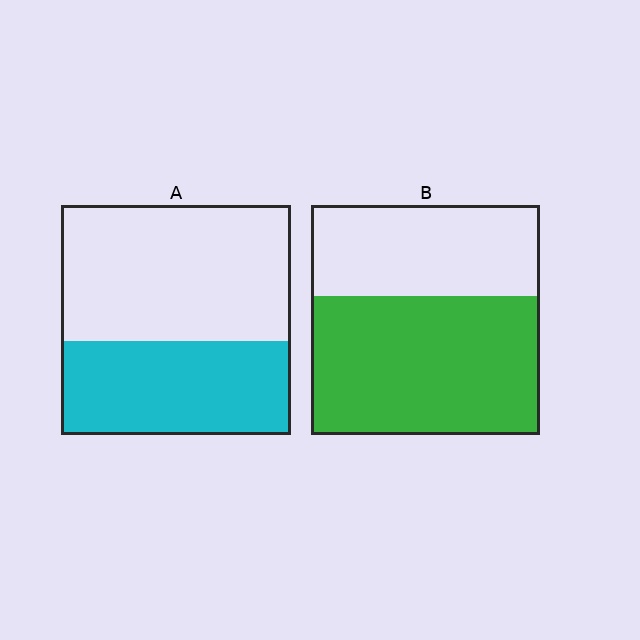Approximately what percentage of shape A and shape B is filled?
A is approximately 40% and B is approximately 60%.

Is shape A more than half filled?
No.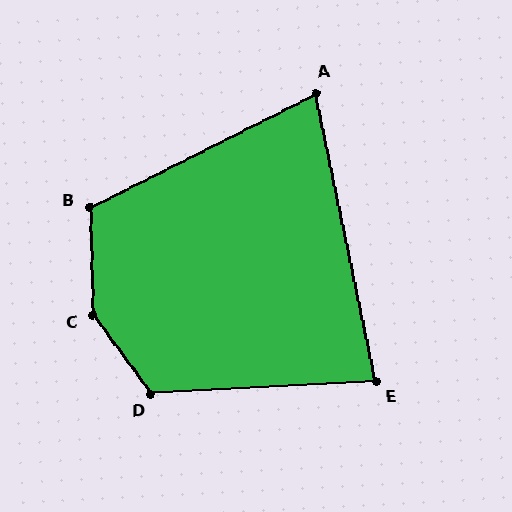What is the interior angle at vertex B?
Approximately 115 degrees (obtuse).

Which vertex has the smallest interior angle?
A, at approximately 75 degrees.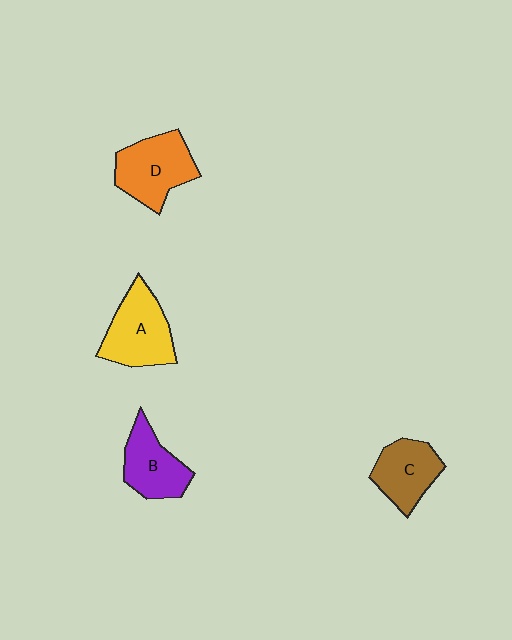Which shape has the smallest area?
Shape C (brown).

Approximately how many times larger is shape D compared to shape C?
Approximately 1.2 times.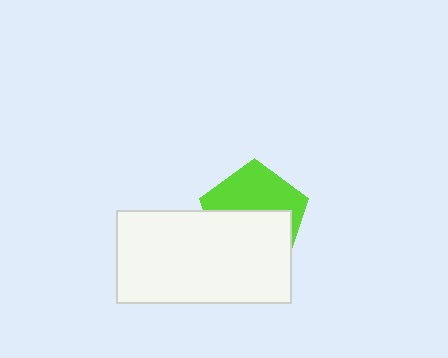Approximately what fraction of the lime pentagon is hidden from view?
Roughly 53% of the lime pentagon is hidden behind the white rectangle.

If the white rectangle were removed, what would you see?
You would see the complete lime pentagon.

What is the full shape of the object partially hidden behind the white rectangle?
The partially hidden object is a lime pentagon.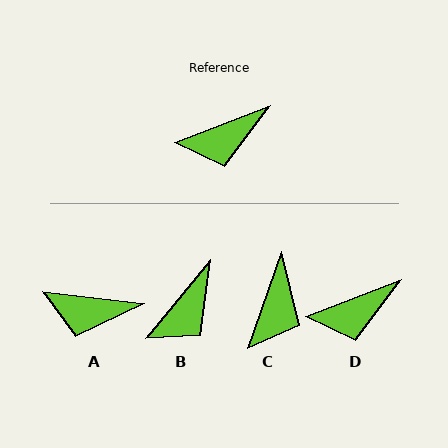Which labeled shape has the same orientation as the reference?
D.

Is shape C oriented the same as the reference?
No, it is off by about 50 degrees.